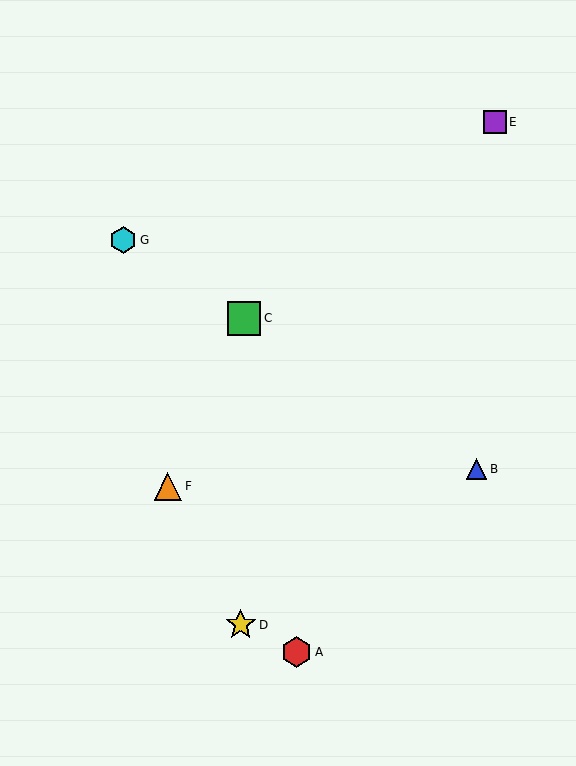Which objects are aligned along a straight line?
Objects B, C, G are aligned along a straight line.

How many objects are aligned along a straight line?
3 objects (B, C, G) are aligned along a straight line.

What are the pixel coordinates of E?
Object E is at (495, 122).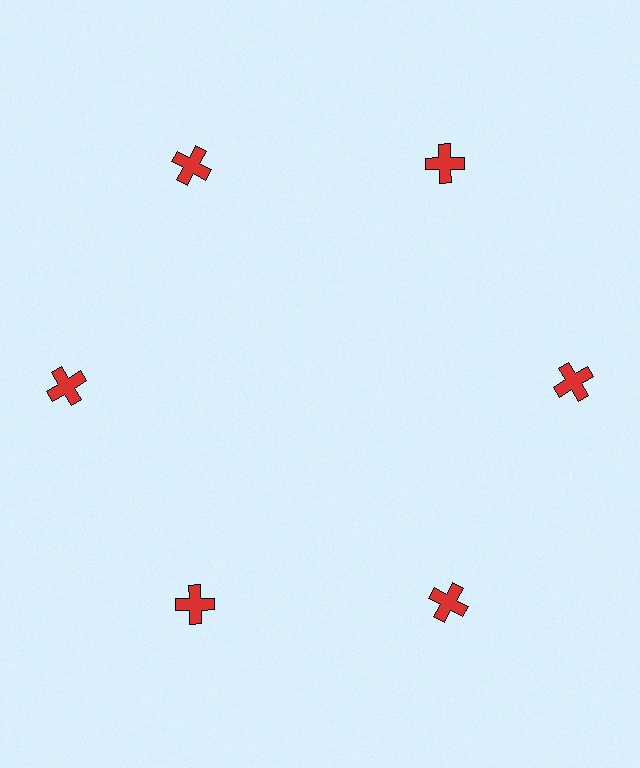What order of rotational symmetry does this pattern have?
This pattern has 6-fold rotational symmetry.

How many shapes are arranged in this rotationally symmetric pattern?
There are 6 shapes, arranged in 6 groups of 1.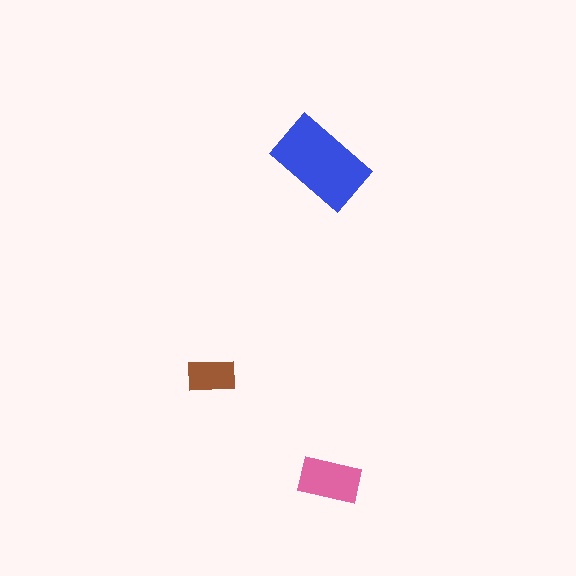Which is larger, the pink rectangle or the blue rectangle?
The blue one.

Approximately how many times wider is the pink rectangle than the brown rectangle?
About 1.5 times wider.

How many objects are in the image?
There are 3 objects in the image.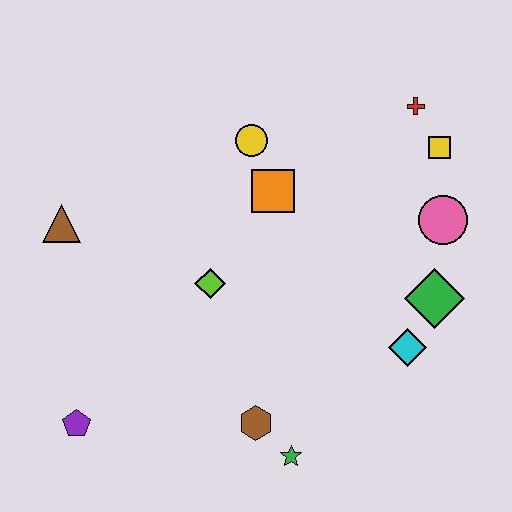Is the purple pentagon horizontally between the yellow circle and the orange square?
No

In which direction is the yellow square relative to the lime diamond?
The yellow square is to the right of the lime diamond.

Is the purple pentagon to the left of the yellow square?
Yes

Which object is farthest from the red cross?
The purple pentagon is farthest from the red cross.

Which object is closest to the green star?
The brown hexagon is closest to the green star.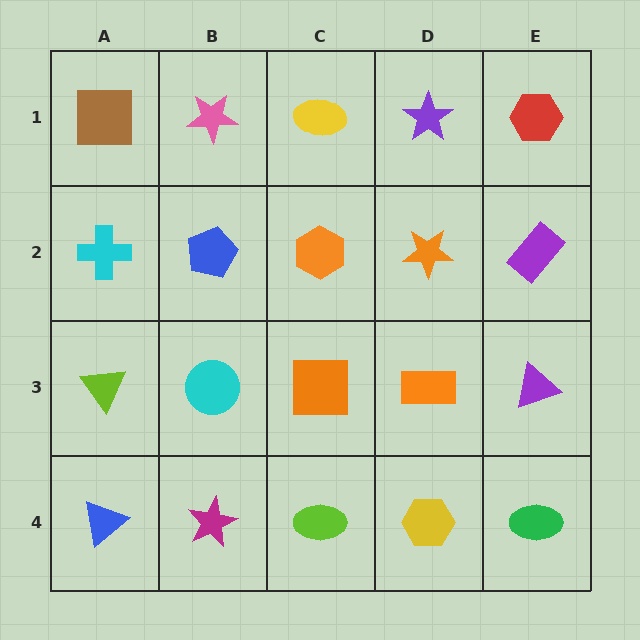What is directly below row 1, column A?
A cyan cross.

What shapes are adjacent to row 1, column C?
An orange hexagon (row 2, column C), a pink star (row 1, column B), a purple star (row 1, column D).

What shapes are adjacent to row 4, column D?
An orange rectangle (row 3, column D), a lime ellipse (row 4, column C), a green ellipse (row 4, column E).